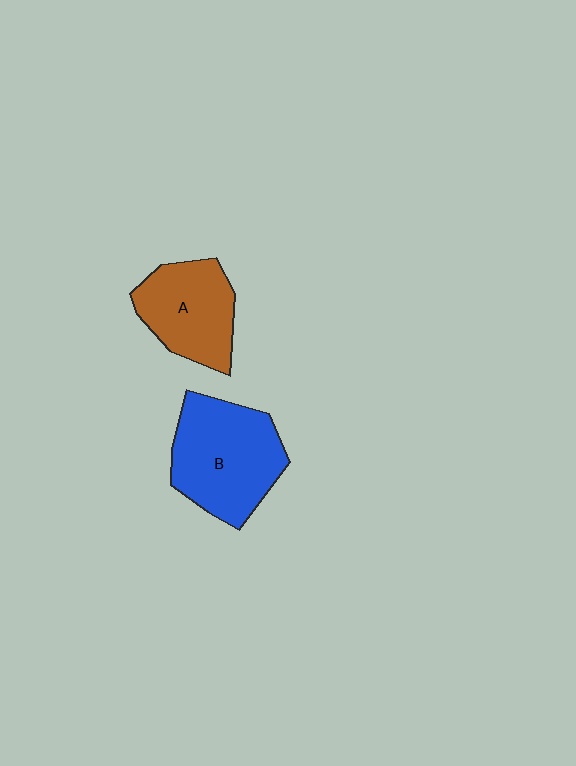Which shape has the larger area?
Shape B (blue).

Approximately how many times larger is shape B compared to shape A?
Approximately 1.3 times.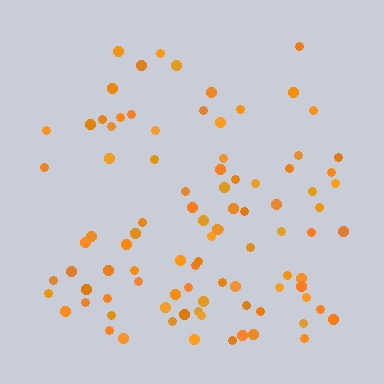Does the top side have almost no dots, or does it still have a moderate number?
Still a moderate number, just noticeably fewer than the bottom.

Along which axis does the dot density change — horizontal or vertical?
Vertical.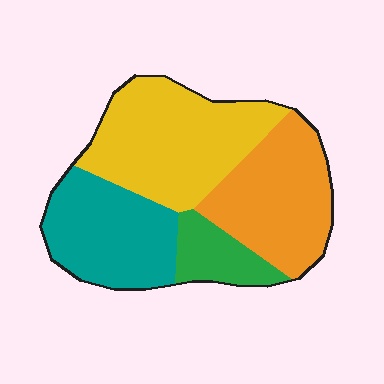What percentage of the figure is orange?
Orange covers 28% of the figure.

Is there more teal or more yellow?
Yellow.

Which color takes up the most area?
Yellow, at roughly 35%.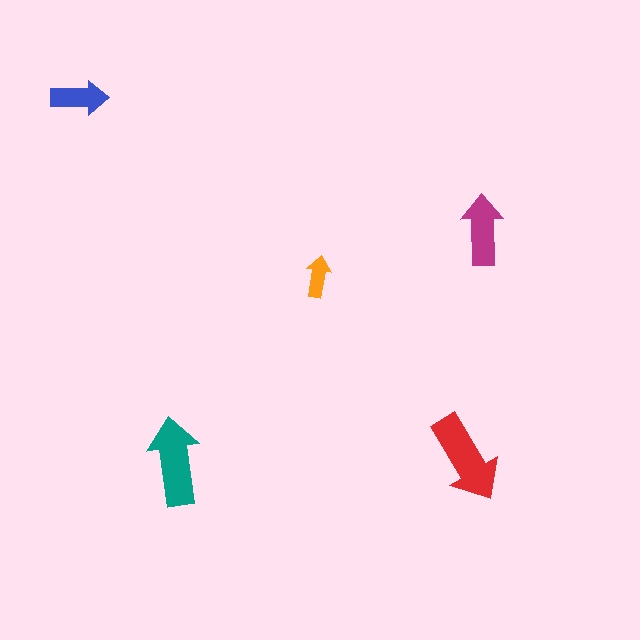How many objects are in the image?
There are 5 objects in the image.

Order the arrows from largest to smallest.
the red one, the teal one, the magenta one, the blue one, the orange one.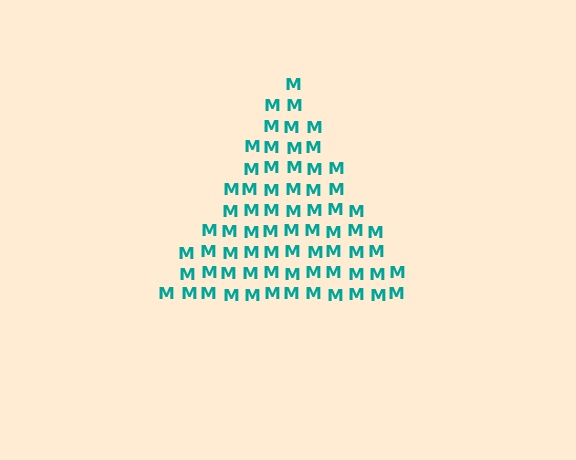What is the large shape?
The large shape is a triangle.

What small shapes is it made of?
It is made of small letter M's.